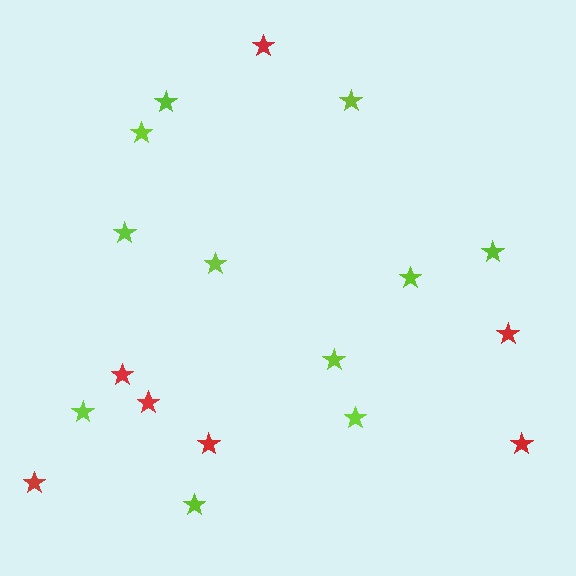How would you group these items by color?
There are 2 groups: one group of red stars (7) and one group of lime stars (11).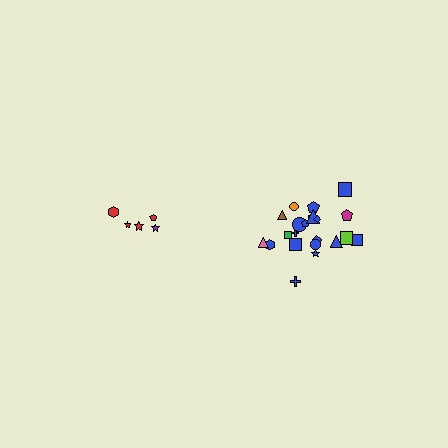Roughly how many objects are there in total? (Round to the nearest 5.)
Roughly 25 objects in total.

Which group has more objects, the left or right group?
The right group.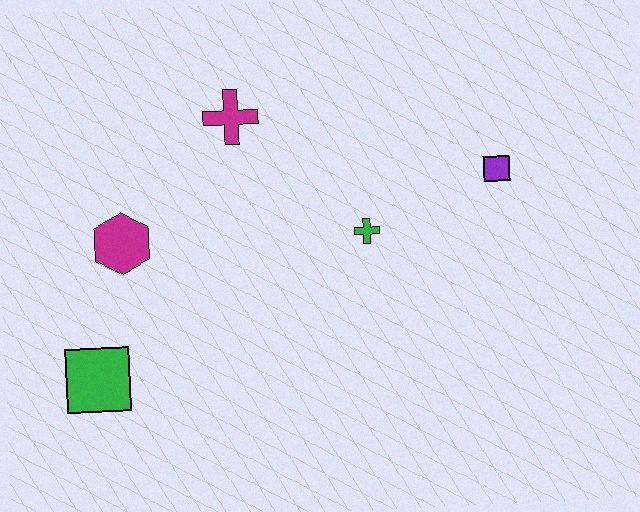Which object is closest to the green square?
The magenta hexagon is closest to the green square.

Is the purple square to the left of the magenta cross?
No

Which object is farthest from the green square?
The purple square is farthest from the green square.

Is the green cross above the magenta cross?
No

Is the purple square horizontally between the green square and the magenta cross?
No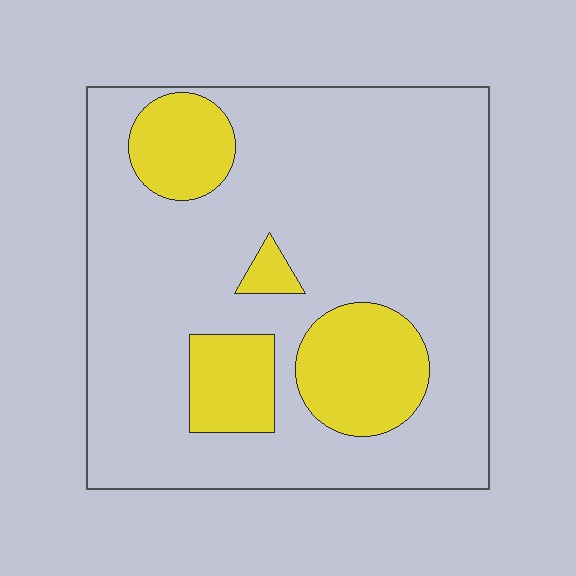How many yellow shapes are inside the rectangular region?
4.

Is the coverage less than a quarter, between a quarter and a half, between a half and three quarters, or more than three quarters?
Less than a quarter.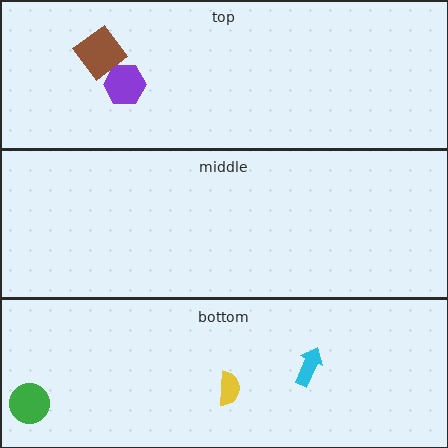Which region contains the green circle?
The bottom region.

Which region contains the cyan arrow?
The bottom region.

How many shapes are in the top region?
2.